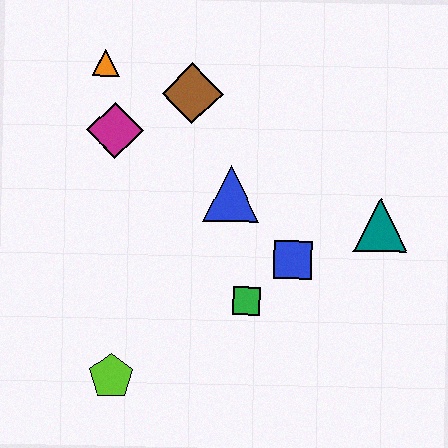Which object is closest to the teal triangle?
The blue square is closest to the teal triangle.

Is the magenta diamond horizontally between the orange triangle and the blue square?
Yes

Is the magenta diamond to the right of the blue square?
No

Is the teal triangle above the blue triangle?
No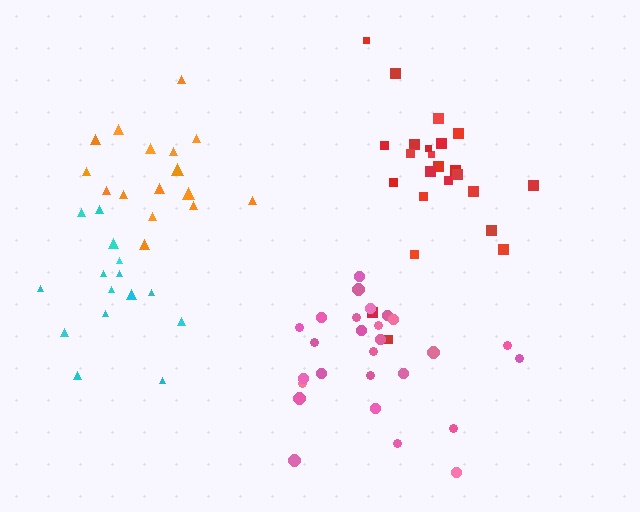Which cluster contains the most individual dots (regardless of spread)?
Pink (27).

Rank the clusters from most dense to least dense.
pink, red, orange, cyan.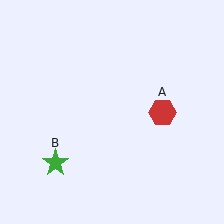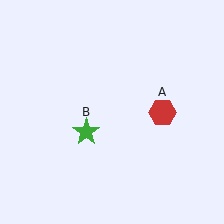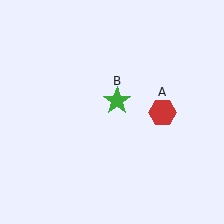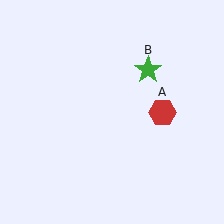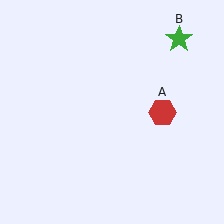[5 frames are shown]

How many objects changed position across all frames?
1 object changed position: green star (object B).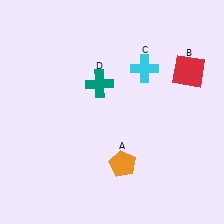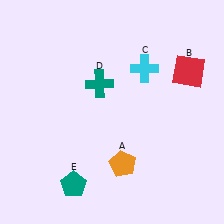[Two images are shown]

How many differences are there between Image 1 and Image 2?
There is 1 difference between the two images.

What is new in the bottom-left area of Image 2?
A teal pentagon (E) was added in the bottom-left area of Image 2.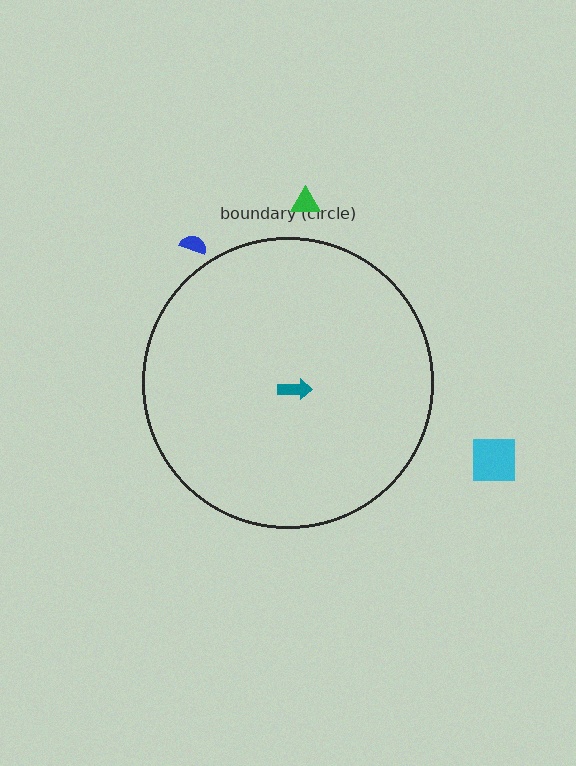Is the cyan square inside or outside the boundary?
Outside.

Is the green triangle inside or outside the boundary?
Outside.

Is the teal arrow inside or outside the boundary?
Inside.